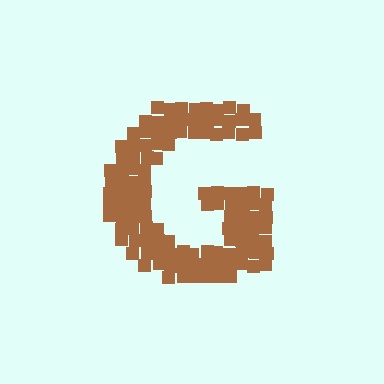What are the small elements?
The small elements are squares.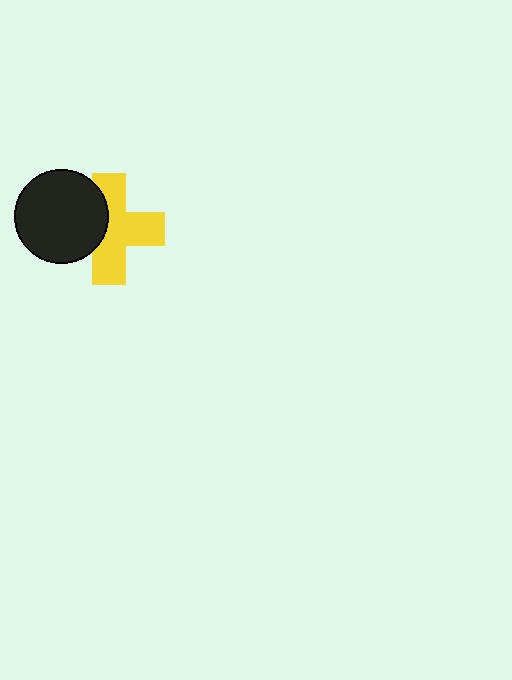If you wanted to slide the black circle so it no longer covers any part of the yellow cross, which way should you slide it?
Slide it left — that is the most direct way to separate the two shapes.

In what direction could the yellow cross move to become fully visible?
The yellow cross could move right. That would shift it out from behind the black circle entirely.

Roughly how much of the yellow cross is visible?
Most of it is visible (roughly 66%).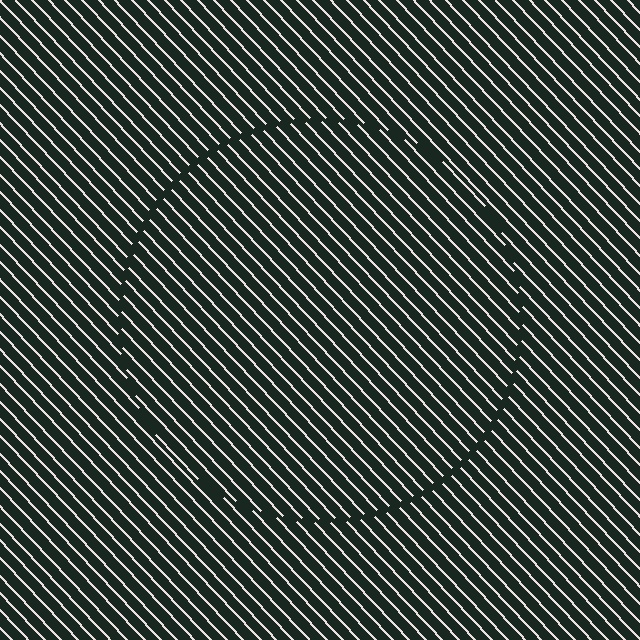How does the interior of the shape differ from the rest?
The interior of the shape contains the same grating, shifted by half a period — the contour is defined by the phase discontinuity where line-ends from the inner and outer gratings abut.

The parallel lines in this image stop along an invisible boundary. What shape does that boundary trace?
An illusory circle. The interior of the shape contains the same grating, shifted by half a period — the contour is defined by the phase discontinuity where line-ends from the inner and outer gratings abut.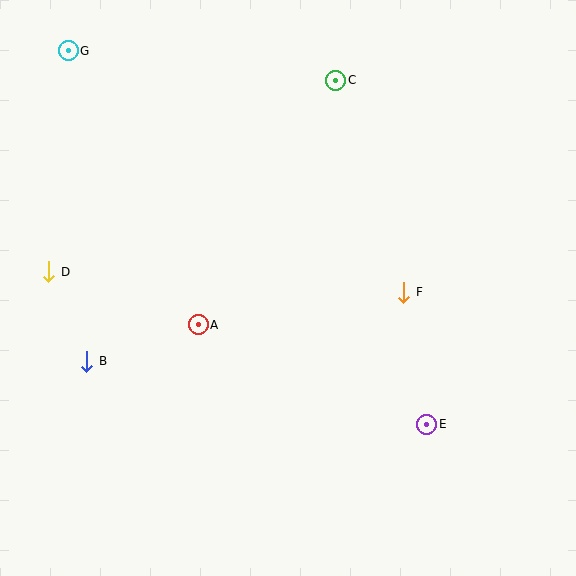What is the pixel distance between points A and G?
The distance between A and G is 304 pixels.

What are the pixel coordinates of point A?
Point A is at (198, 325).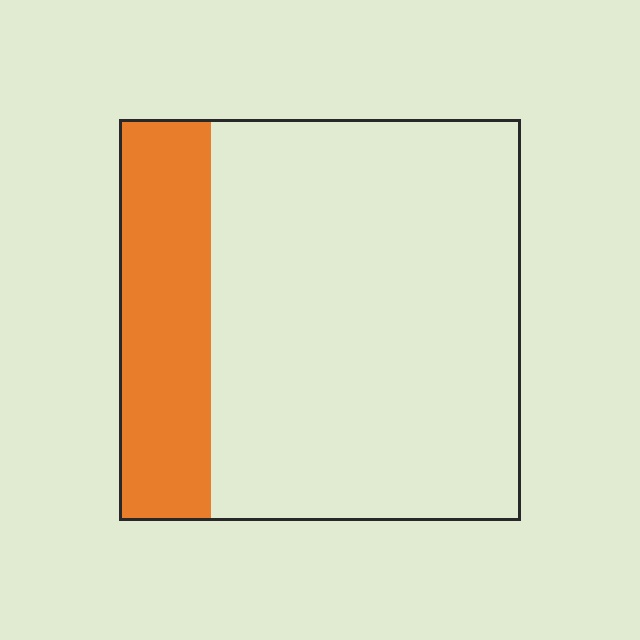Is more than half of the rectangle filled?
No.